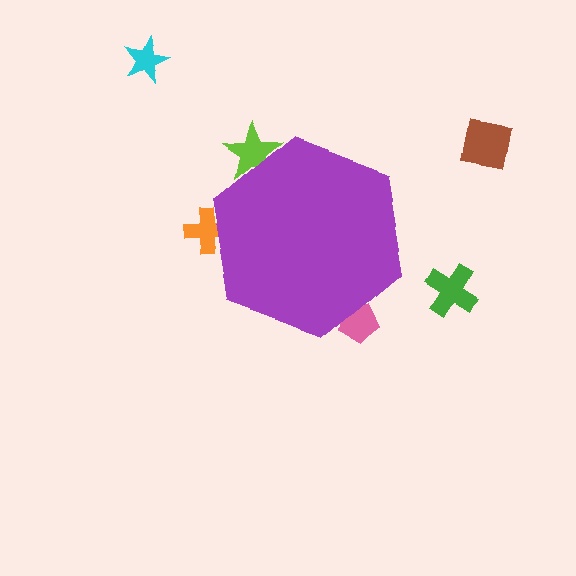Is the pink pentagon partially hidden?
Yes, the pink pentagon is partially hidden behind the purple hexagon.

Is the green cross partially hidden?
No, the green cross is fully visible.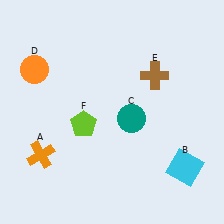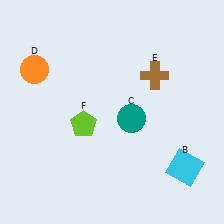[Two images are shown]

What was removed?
The orange cross (A) was removed in Image 2.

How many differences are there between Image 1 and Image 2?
There is 1 difference between the two images.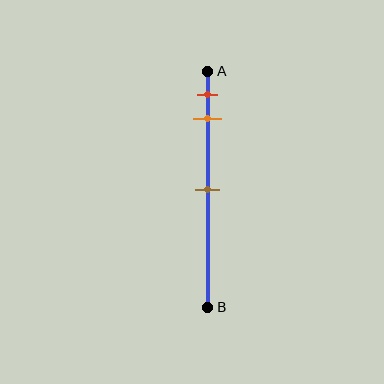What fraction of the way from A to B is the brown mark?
The brown mark is approximately 50% (0.5) of the way from A to B.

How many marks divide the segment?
There are 3 marks dividing the segment.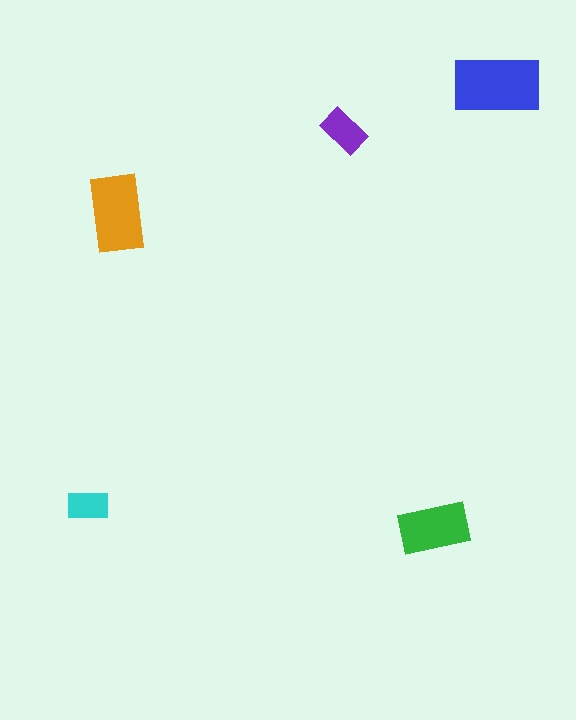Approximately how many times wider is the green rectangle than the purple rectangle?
About 1.5 times wider.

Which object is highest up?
The blue rectangle is topmost.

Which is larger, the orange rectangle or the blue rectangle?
The blue one.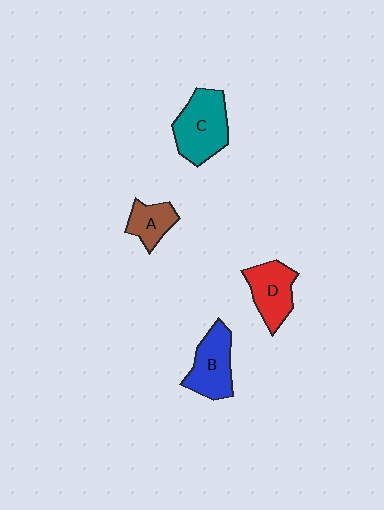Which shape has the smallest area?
Shape A (brown).